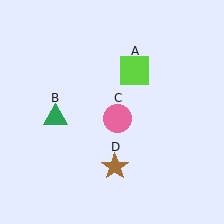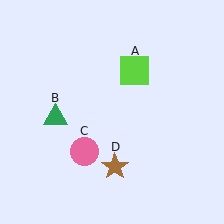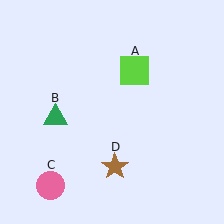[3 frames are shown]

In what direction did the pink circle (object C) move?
The pink circle (object C) moved down and to the left.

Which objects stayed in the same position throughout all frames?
Lime square (object A) and green triangle (object B) and brown star (object D) remained stationary.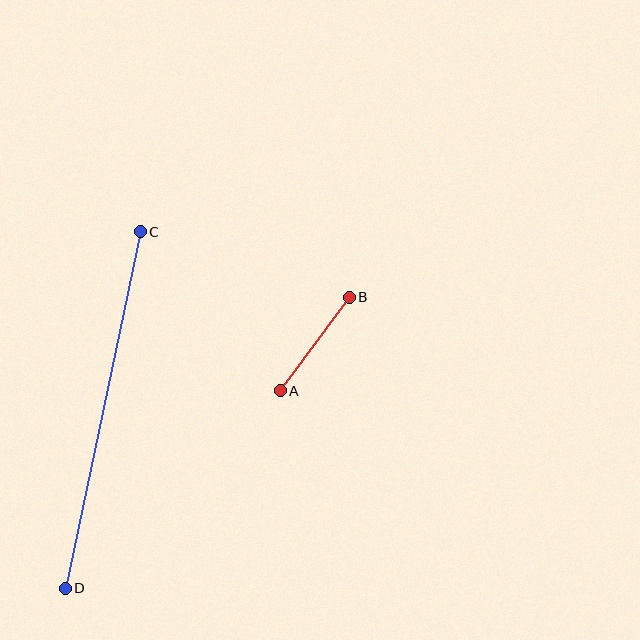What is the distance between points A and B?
The distance is approximately 116 pixels.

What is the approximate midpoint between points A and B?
The midpoint is at approximately (315, 344) pixels.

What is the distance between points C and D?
The distance is approximately 364 pixels.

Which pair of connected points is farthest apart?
Points C and D are farthest apart.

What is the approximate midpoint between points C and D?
The midpoint is at approximately (103, 410) pixels.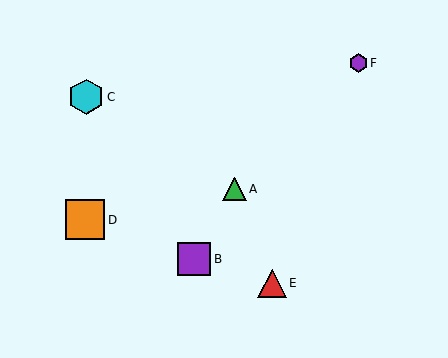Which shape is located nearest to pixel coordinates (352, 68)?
The purple hexagon (labeled F) at (358, 63) is nearest to that location.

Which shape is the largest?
The orange square (labeled D) is the largest.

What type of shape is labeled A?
Shape A is a green triangle.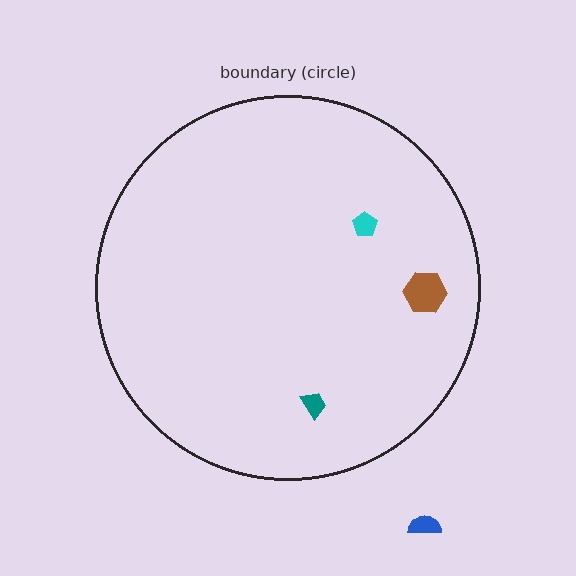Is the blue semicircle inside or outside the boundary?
Outside.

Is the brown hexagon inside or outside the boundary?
Inside.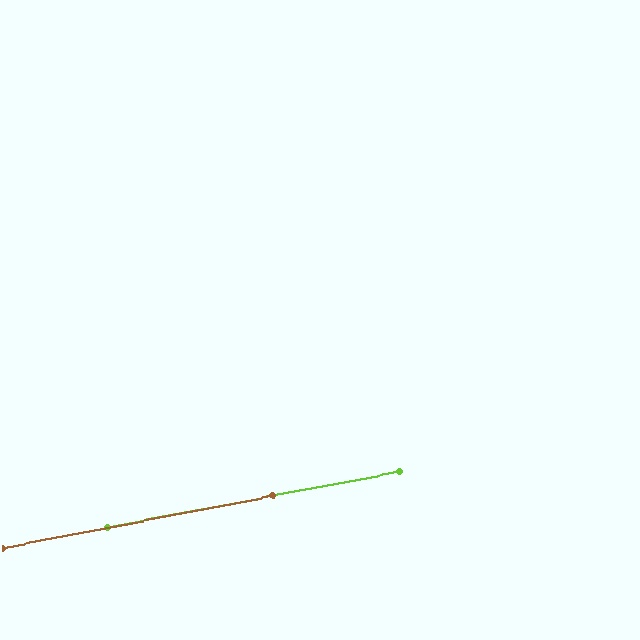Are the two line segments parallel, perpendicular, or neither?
Parallel — their directions differ by only 0.3°.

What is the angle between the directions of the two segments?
Approximately 0 degrees.